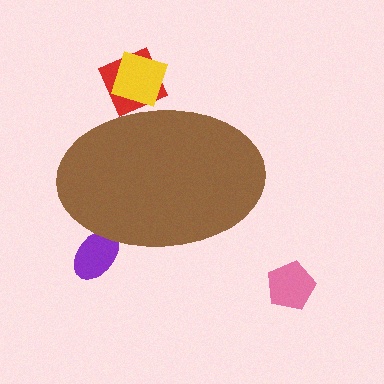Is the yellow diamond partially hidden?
Yes, the yellow diamond is partially hidden behind the brown ellipse.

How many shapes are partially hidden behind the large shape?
3 shapes are partially hidden.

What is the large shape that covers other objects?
A brown ellipse.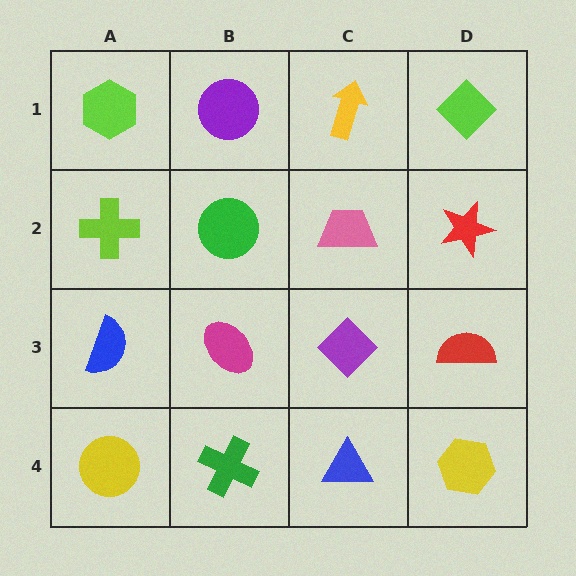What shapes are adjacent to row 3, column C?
A pink trapezoid (row 2, column C), a blue triangle (row 4, column C), a magenta ellipse (row 3, column B), a red semicircle (row 3, column D).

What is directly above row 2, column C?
A yellow arrow.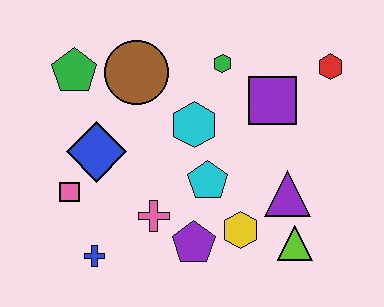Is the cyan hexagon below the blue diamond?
No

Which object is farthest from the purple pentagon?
The red hexagon is farthest from the purple pentagon.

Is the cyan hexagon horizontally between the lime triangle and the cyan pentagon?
No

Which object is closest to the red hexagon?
The purple square is closest to the red hexagon.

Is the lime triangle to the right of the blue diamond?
Yes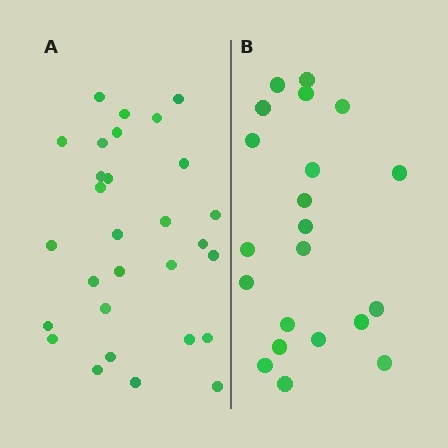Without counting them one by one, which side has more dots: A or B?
Region A (the left region) has more dots.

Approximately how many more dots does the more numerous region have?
Region A has roughly 8 or so more dots than region B.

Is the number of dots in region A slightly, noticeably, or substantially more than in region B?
Region A has noticeably more, but not dramatically so. The ratio is roughly 1.4 to 1.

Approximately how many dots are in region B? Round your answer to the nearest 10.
About 20 dots. (The exact count is 21, which rounds to 20.)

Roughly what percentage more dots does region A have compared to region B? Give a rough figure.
About 40% more.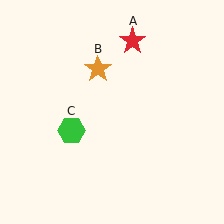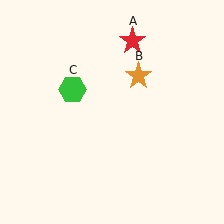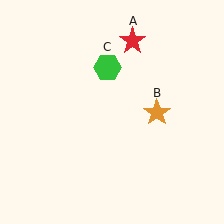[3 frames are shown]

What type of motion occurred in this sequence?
The orange star (object B), green hexagon (object C) rotated clockwise around the center of the scene.